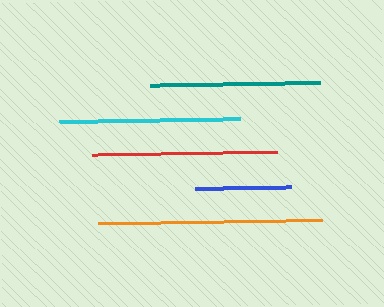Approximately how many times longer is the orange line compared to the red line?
The orange line is approximately 1.2 times the length of the red line.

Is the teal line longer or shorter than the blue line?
The teal line is longer than the blue line.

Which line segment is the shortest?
The blue line is the shortest at approximately 95 pixels.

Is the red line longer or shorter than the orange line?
The orange line is longer than the red line.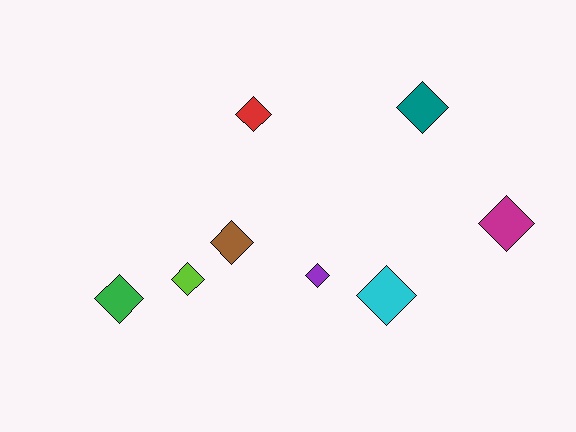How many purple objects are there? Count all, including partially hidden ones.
There is 1 purple object.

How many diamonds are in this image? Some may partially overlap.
There are 8 diamonds.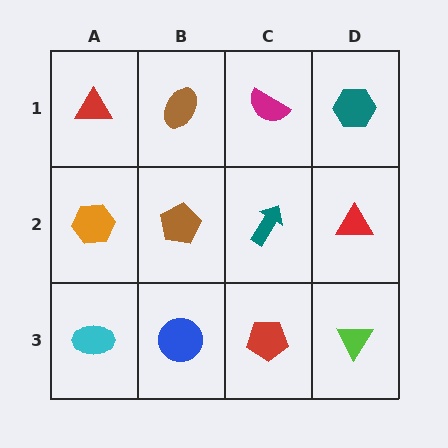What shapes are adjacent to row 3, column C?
A teal arrow (row 2, column C), a blue circle (row 3, column B), a lime triangle (row 3, column D).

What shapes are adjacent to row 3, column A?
An orange hexagon (row 2, column A), a blue circle (row 3, column B).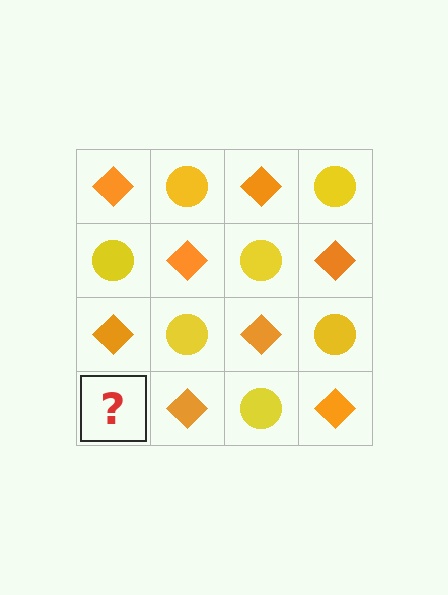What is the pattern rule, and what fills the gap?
The rule is that it alternates orange diamond and yellow circle in a checkerboard pattern. The gap should be filled with a yellow circle.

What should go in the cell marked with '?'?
The missing cell should contain a yellow circle.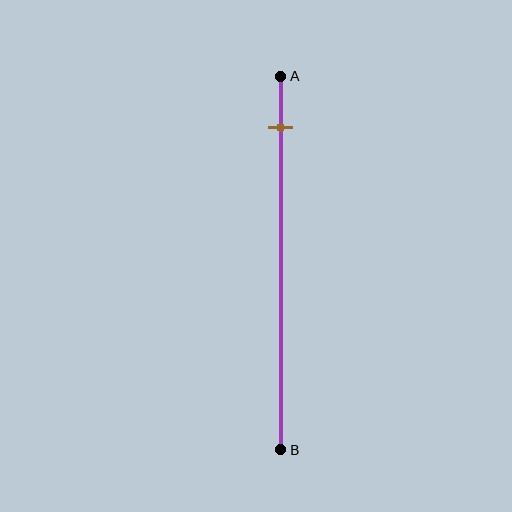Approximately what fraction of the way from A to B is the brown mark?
The brown mark is approximately 15% of the way from A to B.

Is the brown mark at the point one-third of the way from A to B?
No, the mark is at about 15% from A, not at the 33% one-third point.